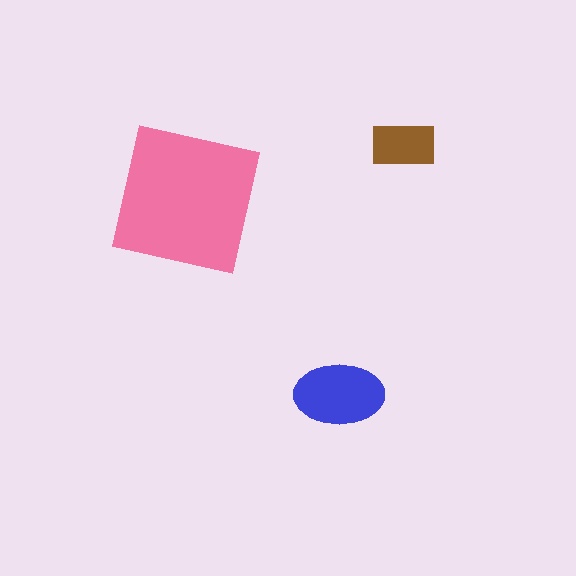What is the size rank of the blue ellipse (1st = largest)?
2nd.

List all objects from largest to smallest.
The pink square, the blue ellipse, the brown rectangle.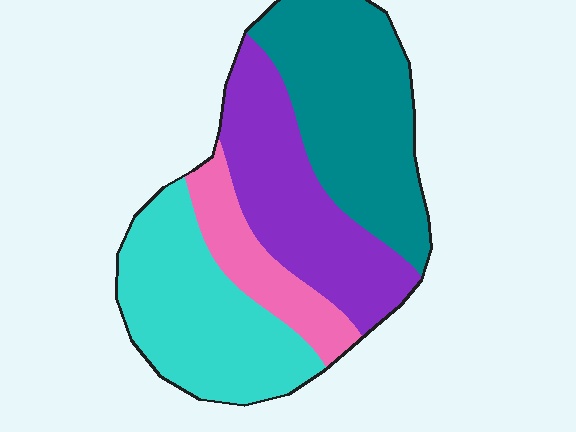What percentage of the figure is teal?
Teal takes up about one third (1/3) of the figure.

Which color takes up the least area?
Pink, at roughly 15%.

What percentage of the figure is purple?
Purple covers around 25% of the figure.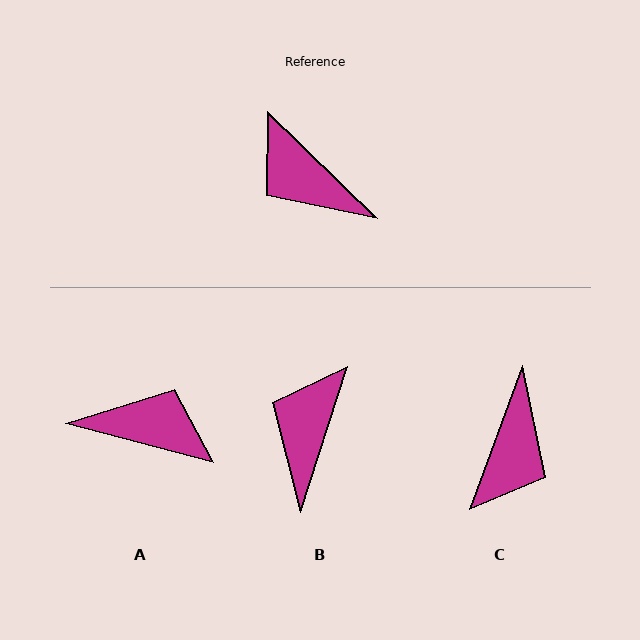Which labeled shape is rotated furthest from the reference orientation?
A, about 151 degrees away.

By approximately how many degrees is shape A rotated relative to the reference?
Approximately 151 degrees clockwise.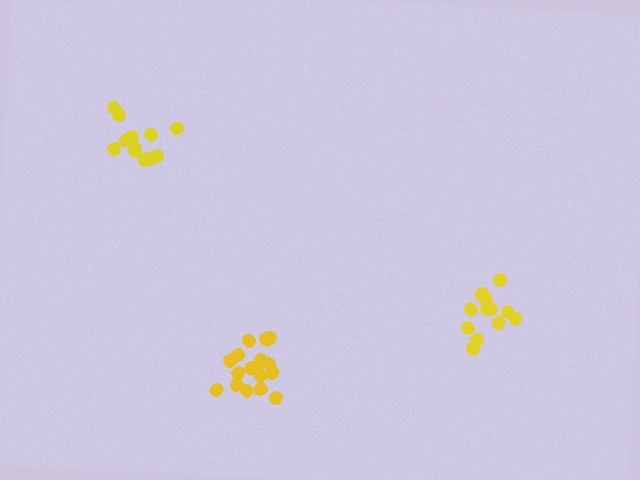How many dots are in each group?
Group 1: 12 dots, Group 2: 12 dots, Group 3: 18 dots (42 total).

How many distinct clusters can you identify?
There are 3 distinct clusters.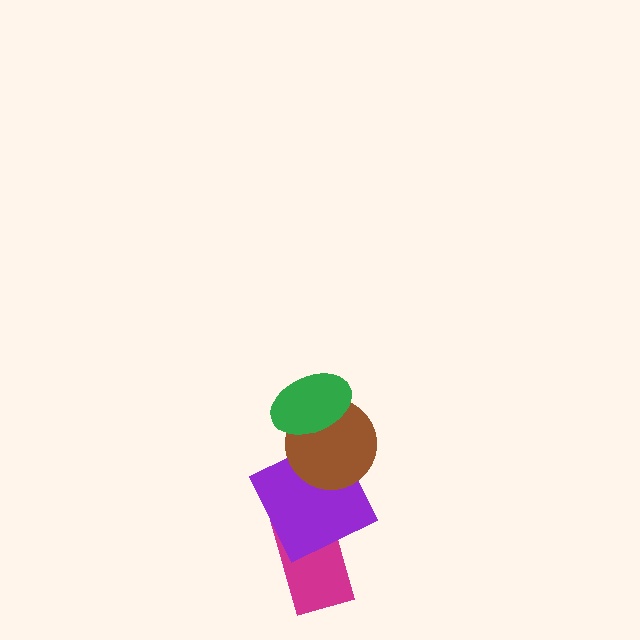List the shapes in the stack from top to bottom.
From top to bottom: the green ellipse, the brown circle, the purple square, the magenta rectangle.